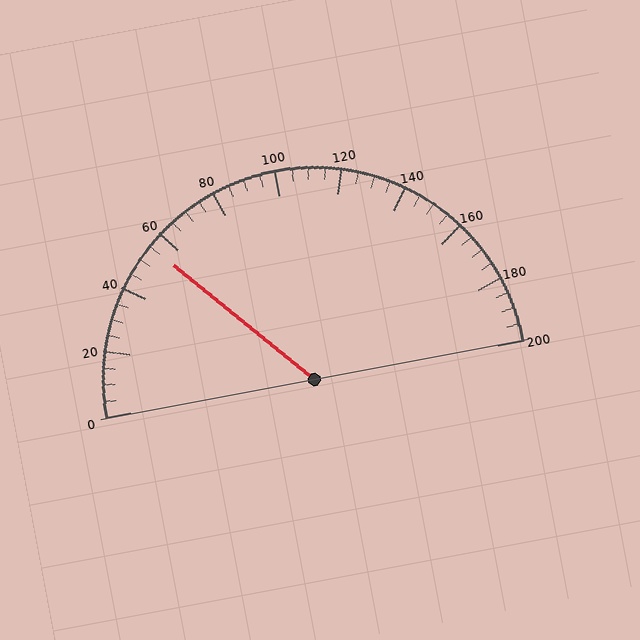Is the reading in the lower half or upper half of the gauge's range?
The reading is in the lower half of the range (0 to 200).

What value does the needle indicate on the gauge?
The needle indicates approximately 55.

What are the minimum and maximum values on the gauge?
The gauge ranges from 0 to 200.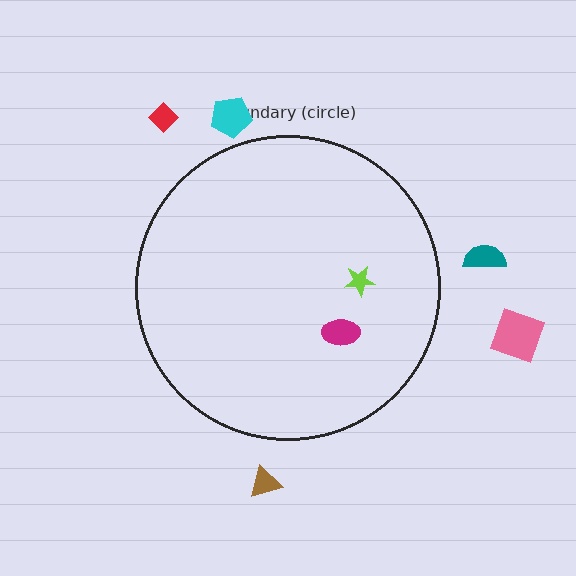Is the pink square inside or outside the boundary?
Outside.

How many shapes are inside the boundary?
2 inside, 5 outside.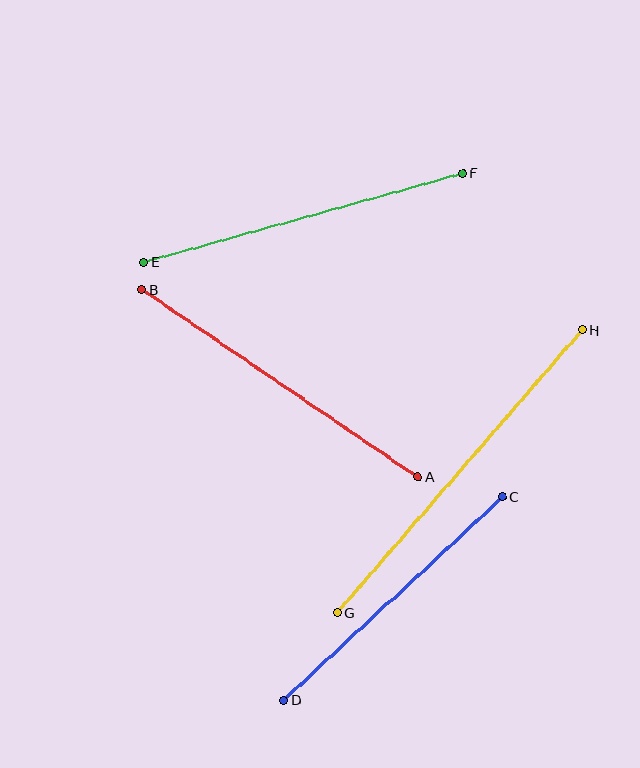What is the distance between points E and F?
The distance is approximately 331 pixels.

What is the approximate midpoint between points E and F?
The midpoint is at approximately (303, 218) pixels.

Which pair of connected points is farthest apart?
Points G and H are farthest apart.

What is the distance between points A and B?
The distance is approximately 333 pixels.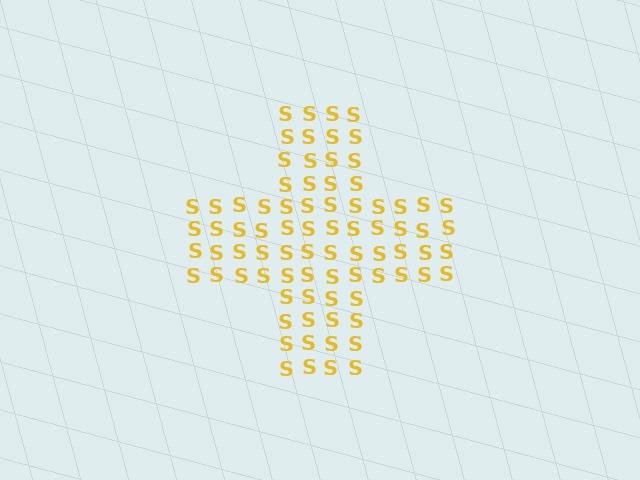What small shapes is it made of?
It is made of small letter S's.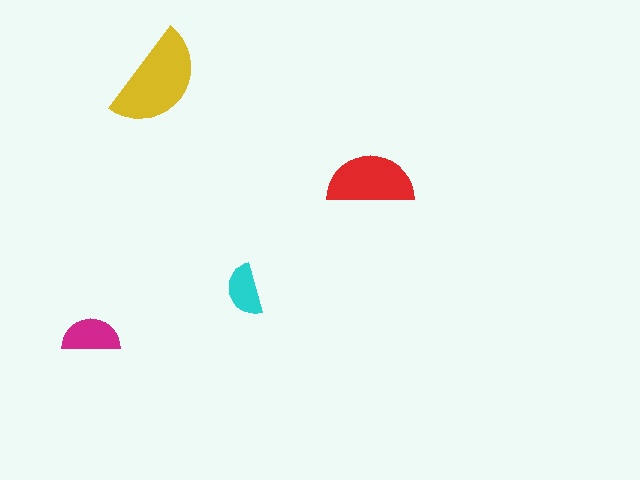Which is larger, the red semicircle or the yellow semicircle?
The yellow one.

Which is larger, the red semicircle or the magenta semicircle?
The red one.